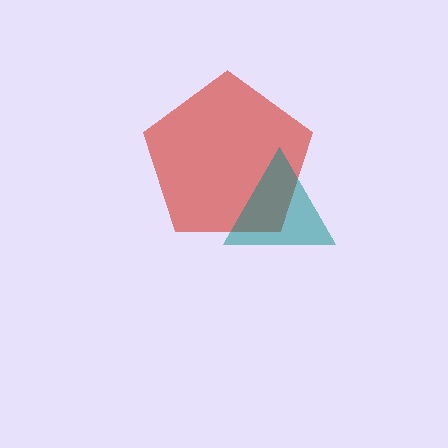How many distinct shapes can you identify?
There are 2 distinct shapes: a red pentagon, a teal triangle.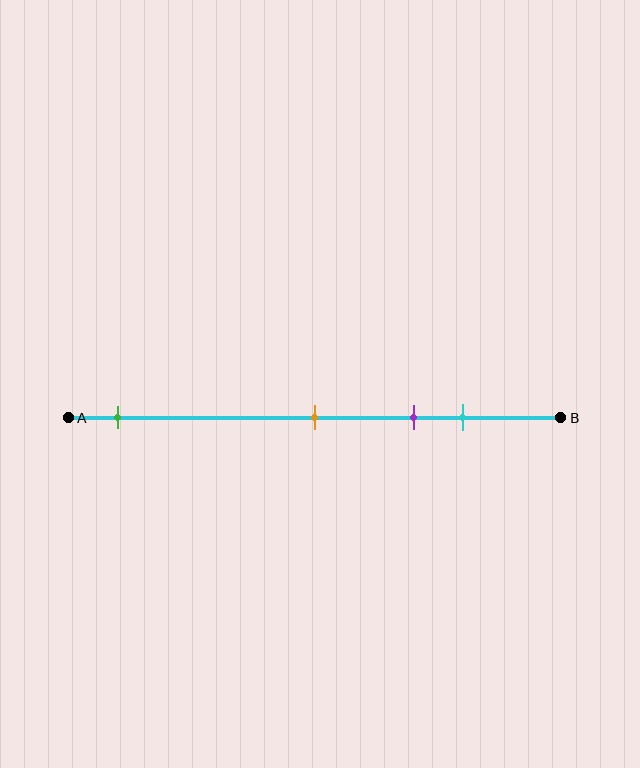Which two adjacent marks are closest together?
The purple and cyan marks are the closest adjacent pair.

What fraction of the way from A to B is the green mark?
The green mark is approximately 10% (0.1) of the way from A to B.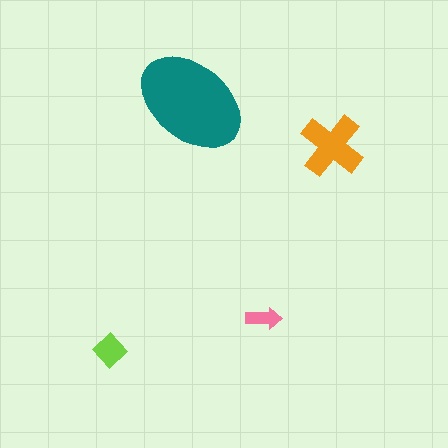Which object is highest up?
The teal ellipse is topmost.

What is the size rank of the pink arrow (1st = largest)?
4th.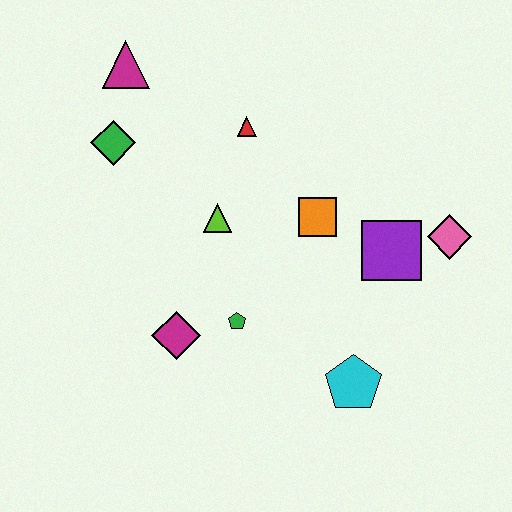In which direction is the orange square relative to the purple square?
The orange square is to the left of the purple square.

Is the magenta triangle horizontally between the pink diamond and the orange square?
No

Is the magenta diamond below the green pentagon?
Yes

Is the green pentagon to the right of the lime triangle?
Yes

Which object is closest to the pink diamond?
The purple square is closest to the pink diamond.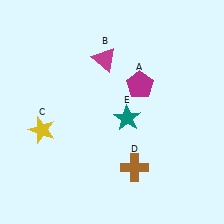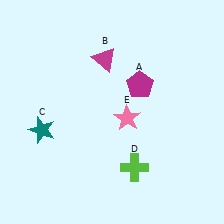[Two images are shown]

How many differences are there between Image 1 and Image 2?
There are 3 differences between the two images.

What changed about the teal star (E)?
In Image 1, E is teal. In Image 2, it changed to pink.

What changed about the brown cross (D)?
In Image 1, D is brown. In Image 2, it changed to lime.